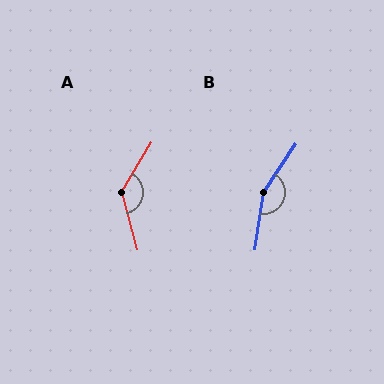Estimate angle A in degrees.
Approximately 135 degrees.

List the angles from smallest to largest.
A (135°), B (155°).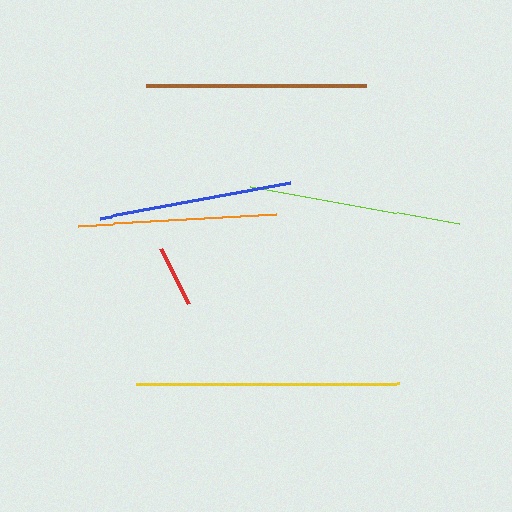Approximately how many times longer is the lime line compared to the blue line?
The lime line is approximately 1.1 times the length of the blue line.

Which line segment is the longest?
The yellow line is the longest at approximately 263 pixels.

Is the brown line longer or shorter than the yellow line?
The yellow line is longer than the brown line.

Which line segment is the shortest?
The red line is the shortest at approximately 61 pixels.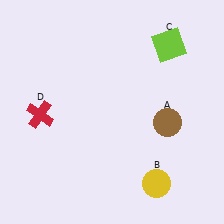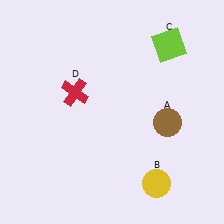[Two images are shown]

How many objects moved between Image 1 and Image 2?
1 object moved between the two images.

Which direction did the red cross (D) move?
The red cross (D) moved right.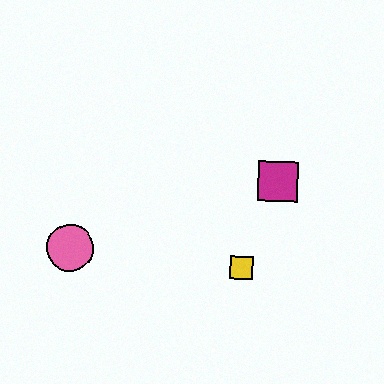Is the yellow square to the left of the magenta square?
Yes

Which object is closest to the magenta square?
The yellow square is closest to the magenta square.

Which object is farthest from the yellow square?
The pink circle is farthest from the yellow square.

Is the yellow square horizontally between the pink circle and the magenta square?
Yes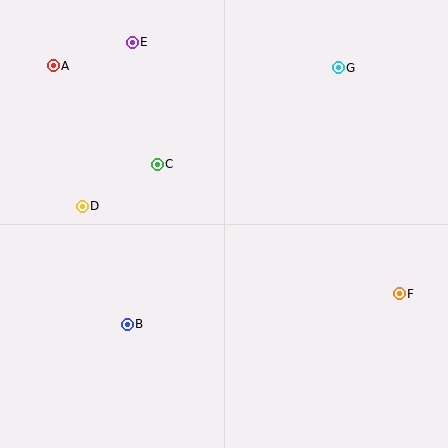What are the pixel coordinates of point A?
Point A is at (53, 66).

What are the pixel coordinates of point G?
Point G is at (338, 68).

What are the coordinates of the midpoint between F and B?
The midpoint between F and B is at (263, 309).